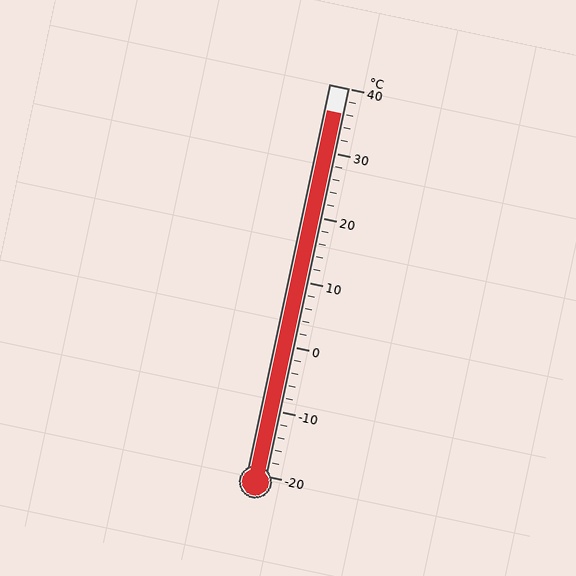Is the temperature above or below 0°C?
The temperature is above 0°C.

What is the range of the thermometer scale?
The thermometer scale ranges from -20°C to 40°C.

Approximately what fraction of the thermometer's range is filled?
The thermometer is filled to approximately 95% of its range.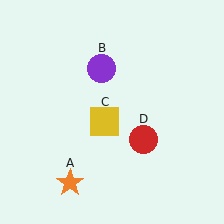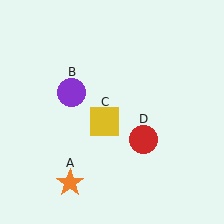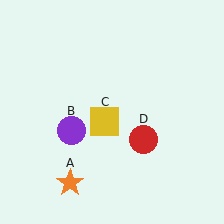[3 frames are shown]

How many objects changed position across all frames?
1 object changed position: purple circle (object B).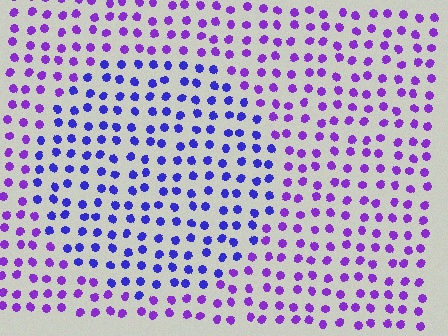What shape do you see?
I see a circle.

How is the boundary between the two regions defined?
The boundary is defined purely by a slight shift in hue (about 33 degrees). Spacing, size, and orientation are identical on both sides.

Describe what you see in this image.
The image is filled with small purple elements in a uniform arrangement. A circle-shaped region is visible where the elements are tinted to a slightly different hue, forming a subtle color boundary.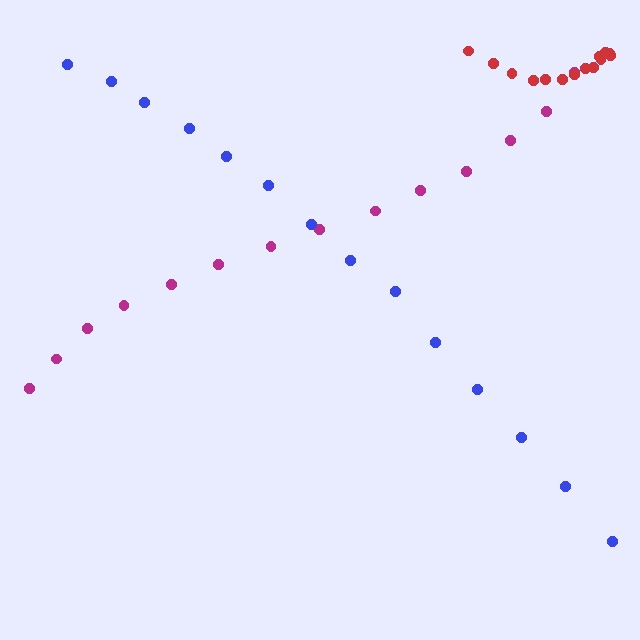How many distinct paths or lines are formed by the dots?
There are 3 distinct paths.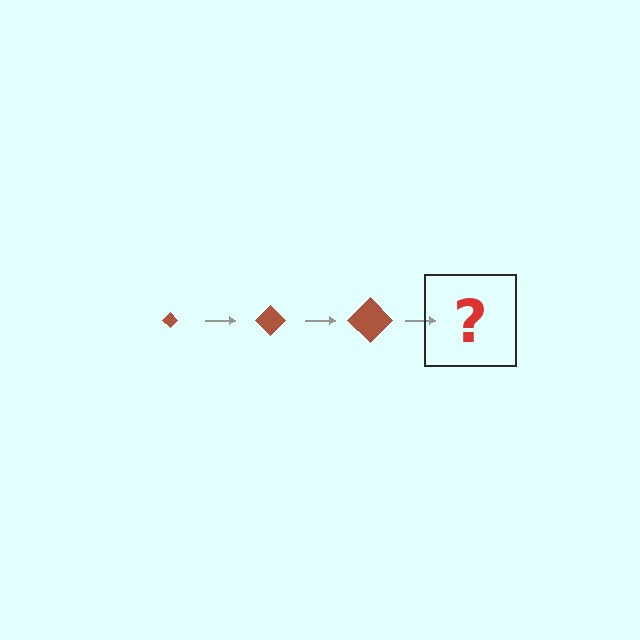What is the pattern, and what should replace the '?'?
The pattern is that the diamond gets progressively larger each step. The '?' should be a brown diamond, larger than the previous one.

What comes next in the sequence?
The next element should be a brown diamond, larger than the previous one.